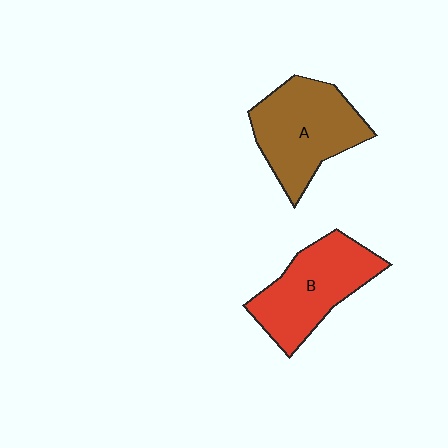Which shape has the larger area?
Shape A (brown).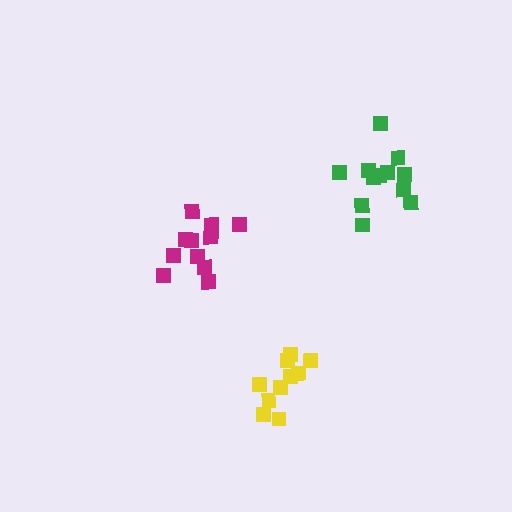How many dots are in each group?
Group 1: 12 dots, Group 2: 10 dots, Group 3: 12 dots (34 total).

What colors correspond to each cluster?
The clusters are colored: green, yellow, magenta.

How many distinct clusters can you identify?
There are 3 distinct clusters.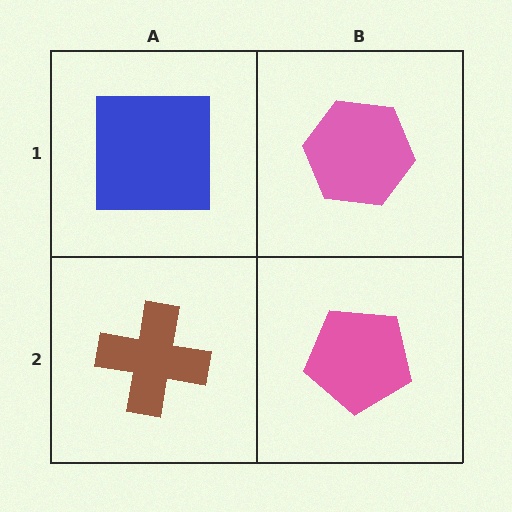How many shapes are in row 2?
2 shapes.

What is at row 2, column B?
A pink pentagon.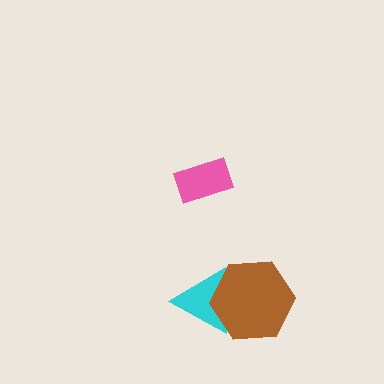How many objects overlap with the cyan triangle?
1 object overlaps with the cyan triangle.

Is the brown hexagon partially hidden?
No, no other shape covers it.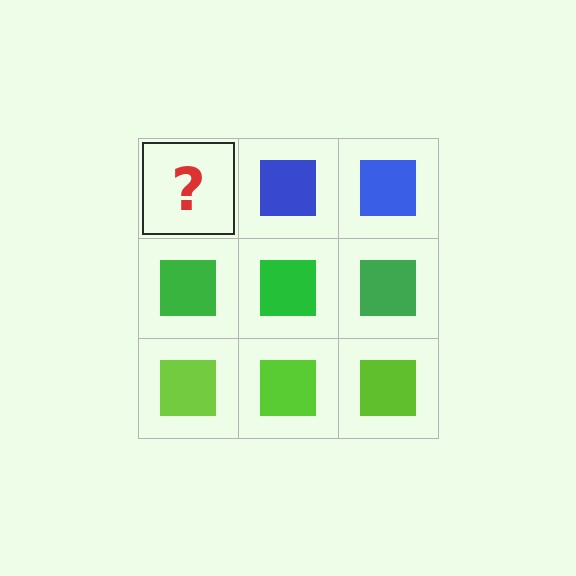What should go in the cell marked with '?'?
The missing cell should contain a blue square.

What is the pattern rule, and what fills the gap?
The rule is that each row has a consistent color. The gap should be filled with a blue square.